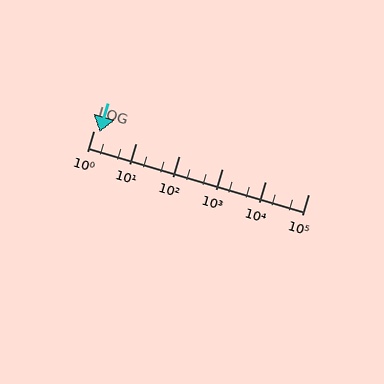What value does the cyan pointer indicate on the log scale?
The pointer indicates approximately 1.4.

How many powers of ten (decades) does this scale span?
The scale spans 5 decades, from 1 to 100000.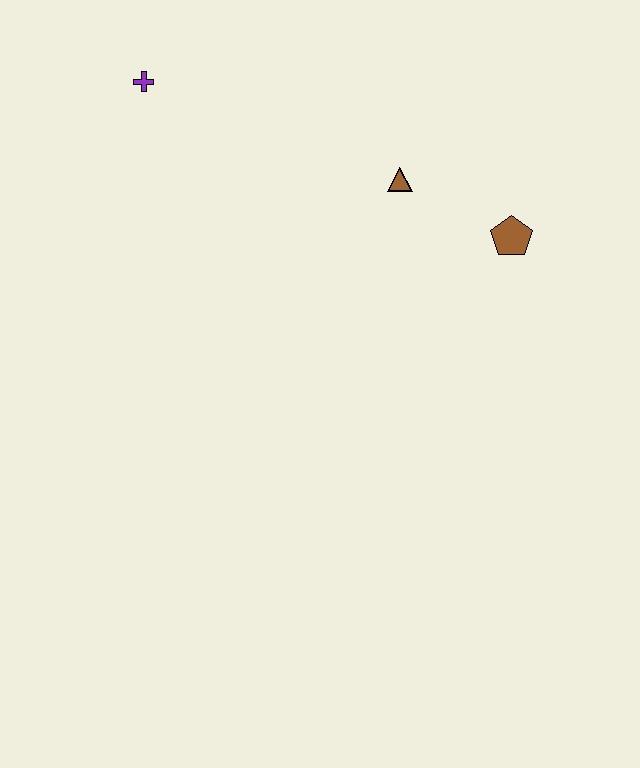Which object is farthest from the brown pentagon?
The purple cross is farthest from the brown pentagon.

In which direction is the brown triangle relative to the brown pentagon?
The brown triangle is to the left of the brown pentagon.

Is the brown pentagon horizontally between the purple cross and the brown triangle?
No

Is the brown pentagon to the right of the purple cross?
Yes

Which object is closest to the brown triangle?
The brown pentagon is closest to the brown triangle.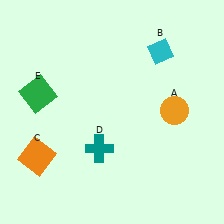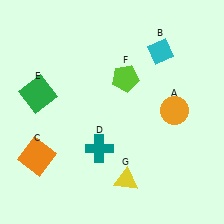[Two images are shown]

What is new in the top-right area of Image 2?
A lime pentagon (F) was added in the top-right area of Image 2.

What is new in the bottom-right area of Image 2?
A yellow triangle (G) was added in the bottom-right area of Image 2.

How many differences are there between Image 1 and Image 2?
There are 2 differences between the two images.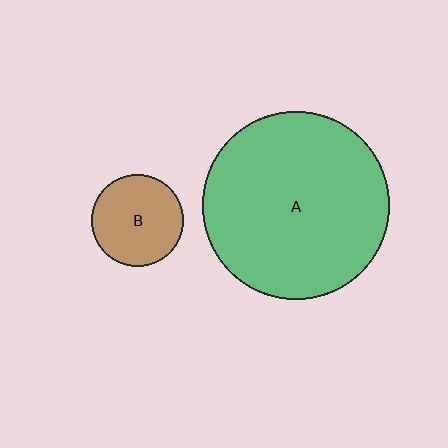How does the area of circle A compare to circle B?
Approximately 4.1 times.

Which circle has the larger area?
Circle A (green).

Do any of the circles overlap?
No, none of the circles overlap.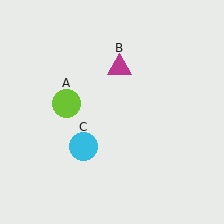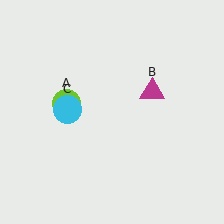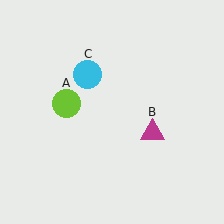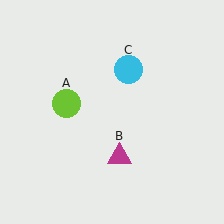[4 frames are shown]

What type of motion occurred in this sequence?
The magenta triangle (object B), cyan circle (object C) rotated clockwise around the center of the scene.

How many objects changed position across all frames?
2 objects changed position: magenta triangle (object B), cyan circle (object C).